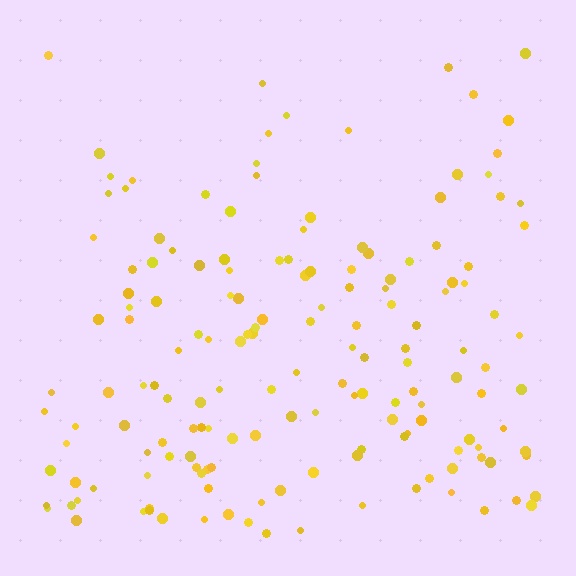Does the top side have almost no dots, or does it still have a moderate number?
Still a moderate number, just noticeably fewer than the bottom.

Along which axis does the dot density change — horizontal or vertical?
Vertical.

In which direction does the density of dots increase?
From top to bottom, with the bottom side densest.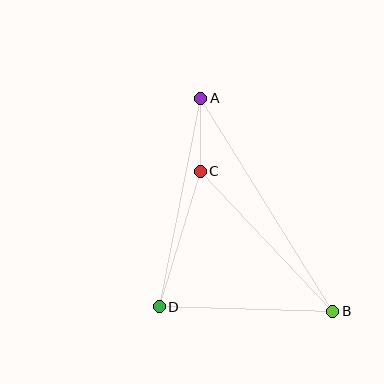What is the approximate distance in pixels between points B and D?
The distance between B and D is approximately 174 pixels.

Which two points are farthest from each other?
Points A and B are farthest from each other.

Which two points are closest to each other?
Points A and C are closest to each other.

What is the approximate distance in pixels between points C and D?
The distance between C and D is approximately 142 pixels.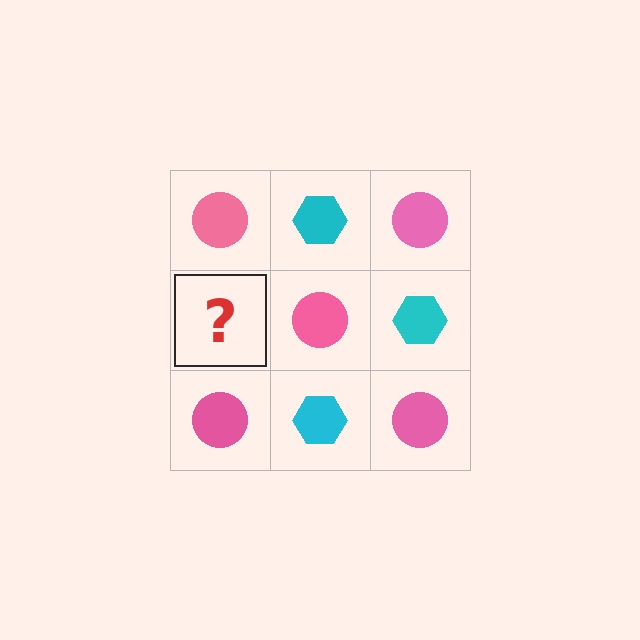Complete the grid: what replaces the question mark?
The question mark should be replaced with a cyan hexagon.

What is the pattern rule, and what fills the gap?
The rule is that it alternates pink circle and cyan hexagon in a checkerboard pattern. The gap should be filled with a cyan hexagon.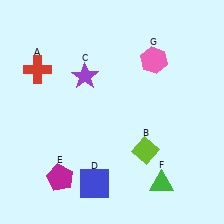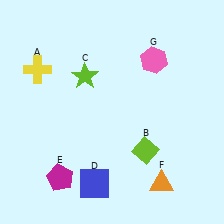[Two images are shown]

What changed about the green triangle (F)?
In Image 1, F is green. In Image 2, it changed to orange.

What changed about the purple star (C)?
In Image 1, C is purple. In Image 2, it changed to lime.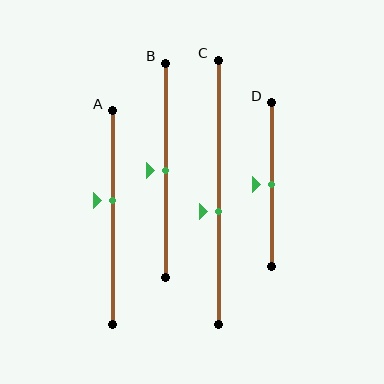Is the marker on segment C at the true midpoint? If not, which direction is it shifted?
No, the marker on segment C is shifted downward by about 8% of the segment length.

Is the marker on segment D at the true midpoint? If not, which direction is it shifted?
Yes, the marker on segment D is at the true midpoint.